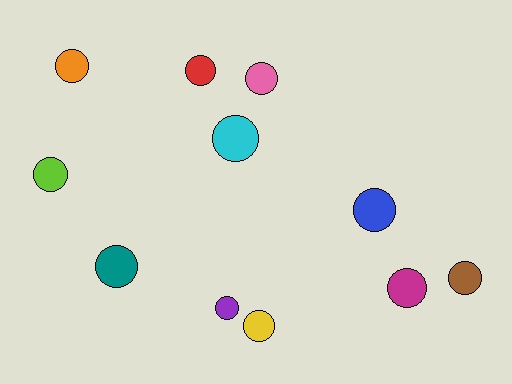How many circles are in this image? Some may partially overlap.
There are 11 circles.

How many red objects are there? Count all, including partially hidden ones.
There is 1 red object.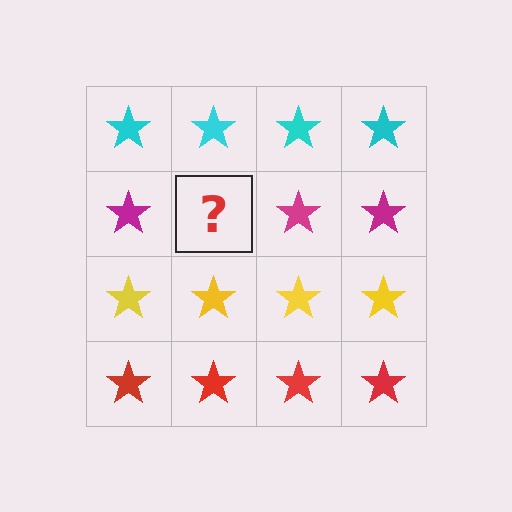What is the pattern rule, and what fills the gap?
The rule is that each row has a consistent color. The gap should be filled with a magenta star.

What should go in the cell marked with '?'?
The missing cell should contain a magenta star.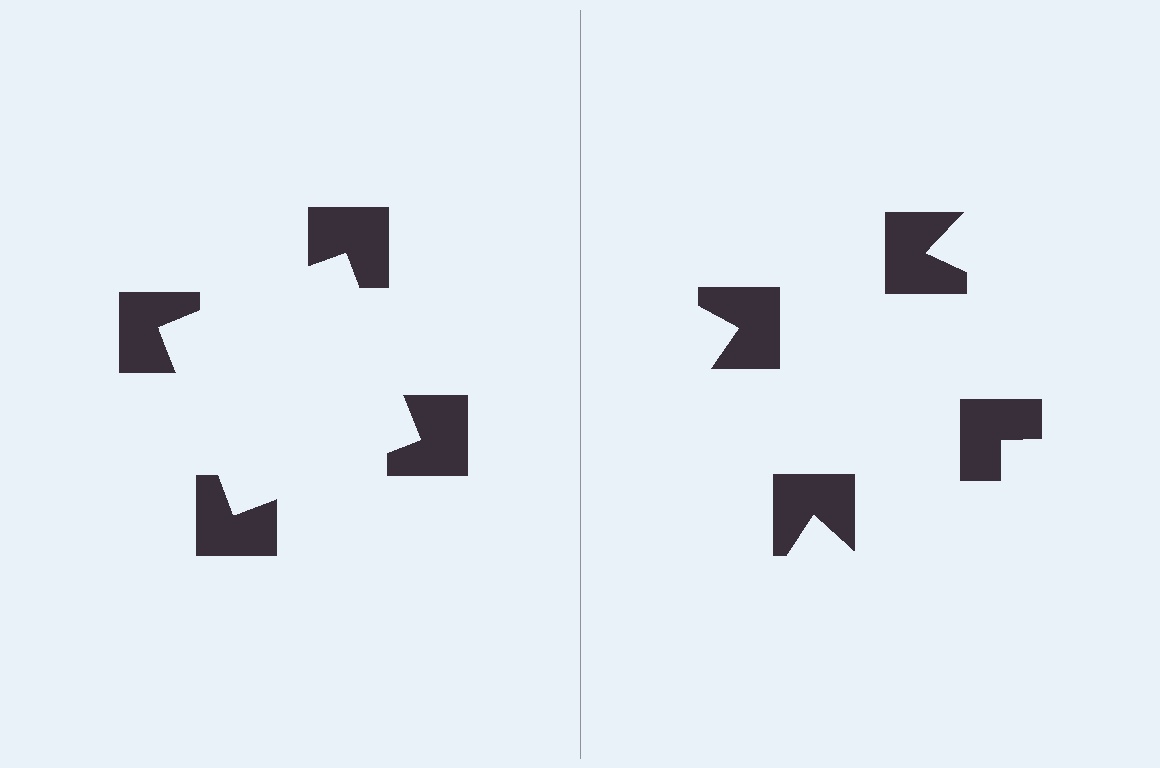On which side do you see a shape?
An illusory square appears on the left side. On the right side the wedge cuts are rotated, so no coherent shape forms.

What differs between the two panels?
The notched squares are positioned identically on both sides; only the wedge orientations differ. On the left they align to a square; on the right they are misaligned.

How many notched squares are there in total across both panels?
8 — 4 on each side.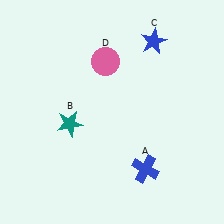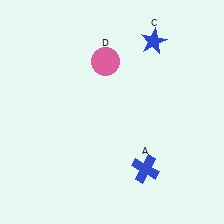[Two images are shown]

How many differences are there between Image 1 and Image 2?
There is 1 difference between the two images.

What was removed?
The teal star (B) was removed in Image 2.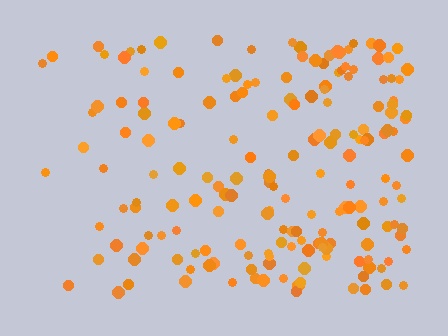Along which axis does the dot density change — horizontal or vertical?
Horizontal.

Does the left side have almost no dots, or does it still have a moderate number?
Still a moderate number, just noticeably fewer than the right.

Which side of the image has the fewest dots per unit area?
The left.